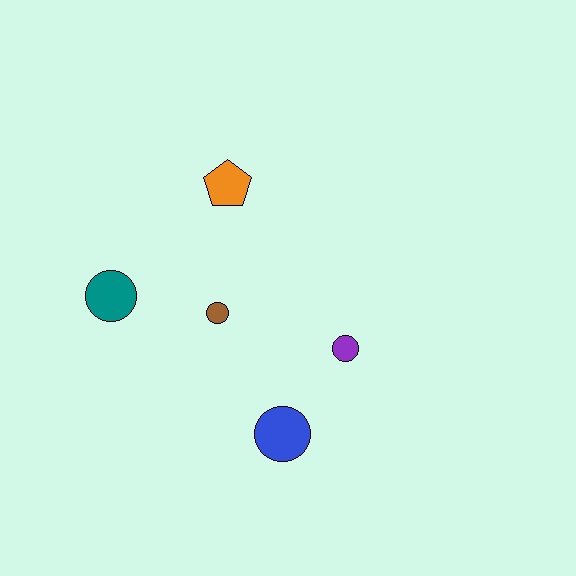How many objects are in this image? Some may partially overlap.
There are 5 objects.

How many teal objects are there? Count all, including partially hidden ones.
There is 1 teal object.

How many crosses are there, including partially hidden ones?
There are no crosses.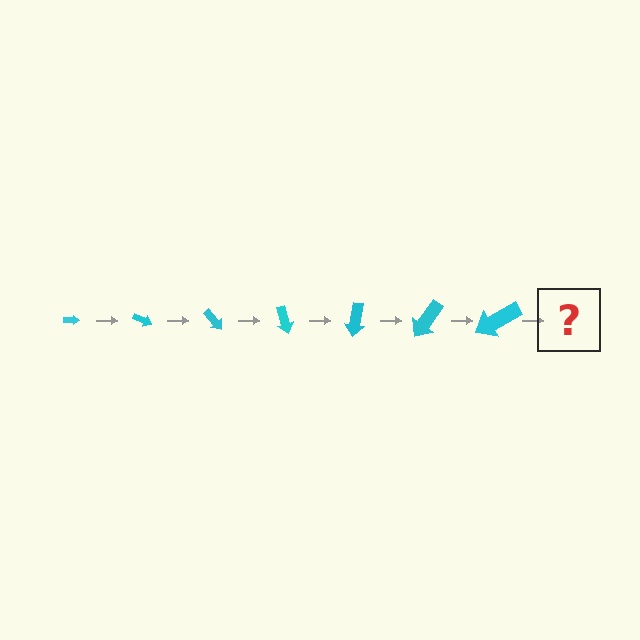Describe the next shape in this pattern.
It should be an arrow, larger than the previous one and rotated 175 degrees from the start.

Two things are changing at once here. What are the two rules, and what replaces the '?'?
The two rules are that the arrow grows larger each step and it rotates 25 degrees each step. The '?' should be an arrow, larger than the previous one and rotated 175 degrees from the start.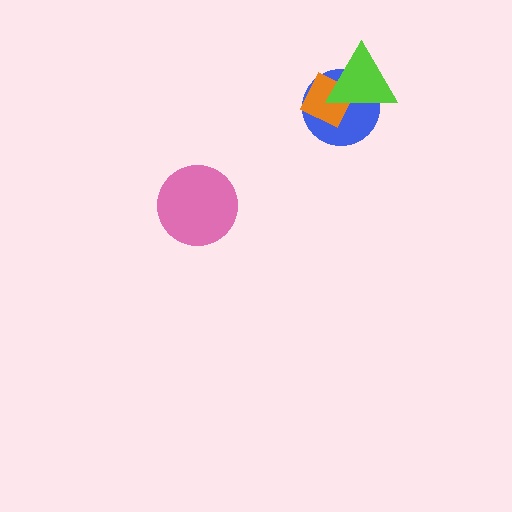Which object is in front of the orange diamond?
The lime triangle is in front of the orange diamond.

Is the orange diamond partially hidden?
Yes, it is partially covered by another shape.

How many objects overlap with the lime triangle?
2 objects overlap with the lime triangle.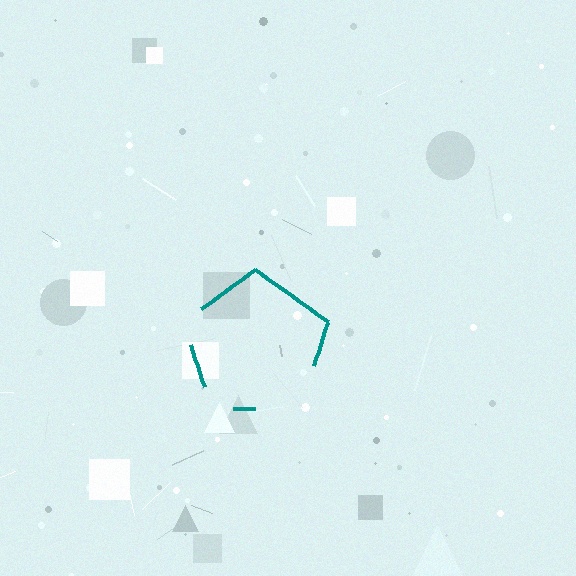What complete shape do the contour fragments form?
The contour fragments form a pentagon.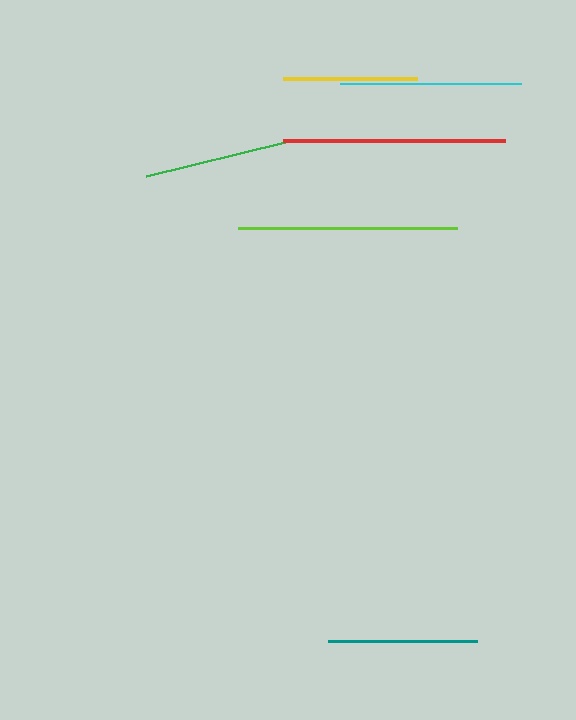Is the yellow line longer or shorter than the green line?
The green line is longer than the yellow line.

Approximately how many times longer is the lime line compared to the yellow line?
The lime line is approximately 1.6 times the length of the yellow line.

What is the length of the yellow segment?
The yellow segment is approximately 134 pixels long.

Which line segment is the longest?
The red line is the longest at approximately 222 pixels.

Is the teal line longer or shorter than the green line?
The teal line is longer than the green line.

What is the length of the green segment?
The green segment is approximately 143 pixels long.